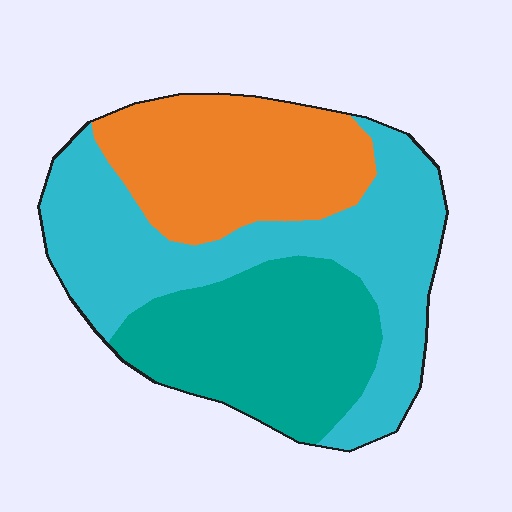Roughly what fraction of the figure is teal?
Teal covers around 30% of the figure.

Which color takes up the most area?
Cyan, at roughly 40%.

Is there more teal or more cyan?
Cyan.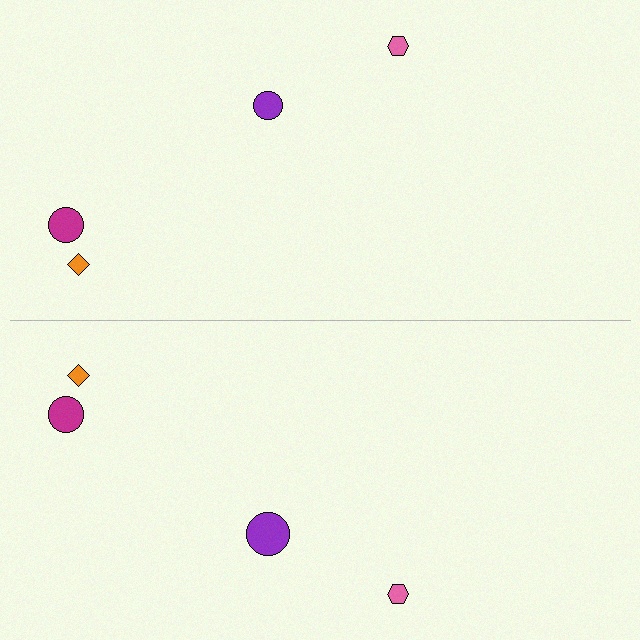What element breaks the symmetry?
The purple circle on the bottom side has a different size than its mirror counterpart.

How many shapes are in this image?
There are 8 shapes in this image.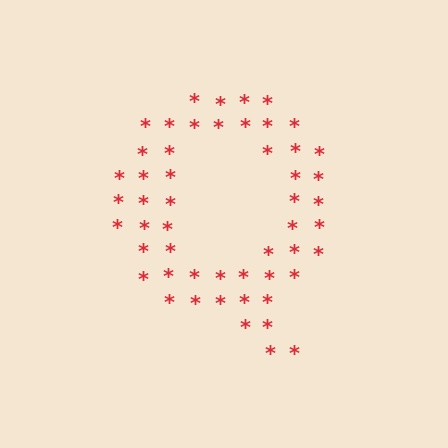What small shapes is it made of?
It is made of small asterisks.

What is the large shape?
The large shape is the letter Q.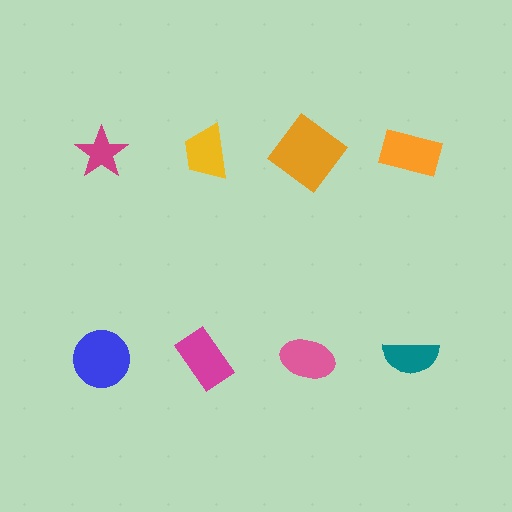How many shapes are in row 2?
4 shapes.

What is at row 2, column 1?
A blue circle.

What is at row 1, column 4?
An orange rectangle.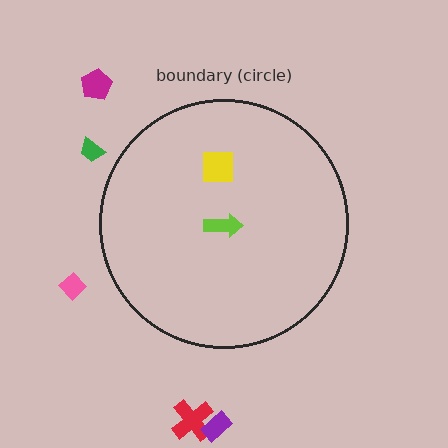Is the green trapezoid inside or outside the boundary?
Outside.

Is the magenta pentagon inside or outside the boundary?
Outside.